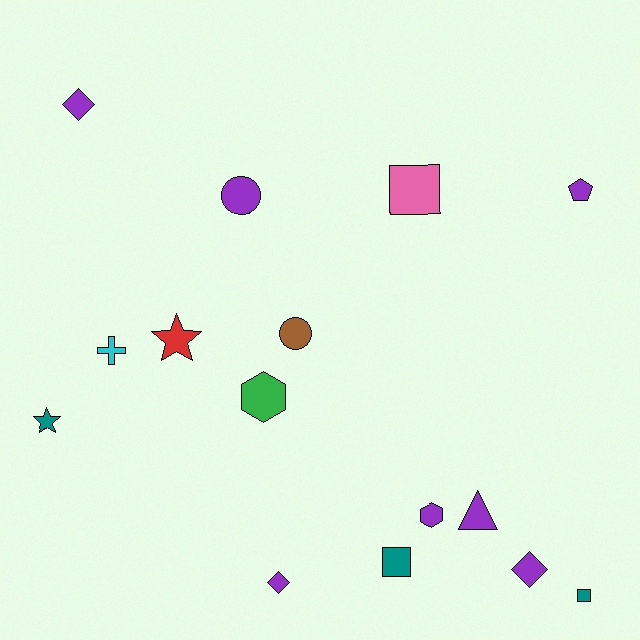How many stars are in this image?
There are 2 stars.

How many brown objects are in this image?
There is 1 brown object.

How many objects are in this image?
There are 15 objects.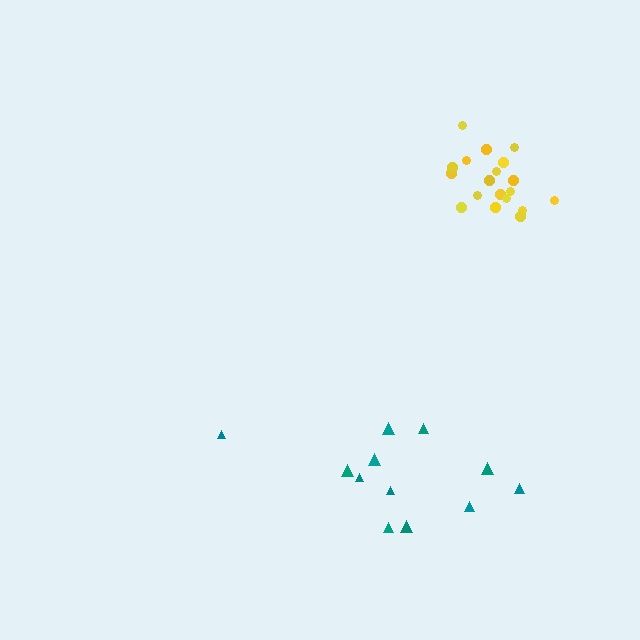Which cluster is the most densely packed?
Yellow.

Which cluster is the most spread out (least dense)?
Teal.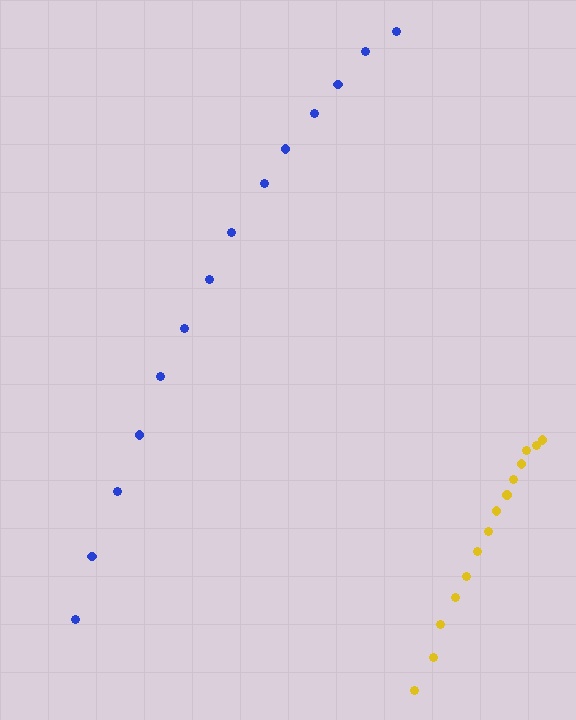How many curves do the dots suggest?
There are 2 distinct paths.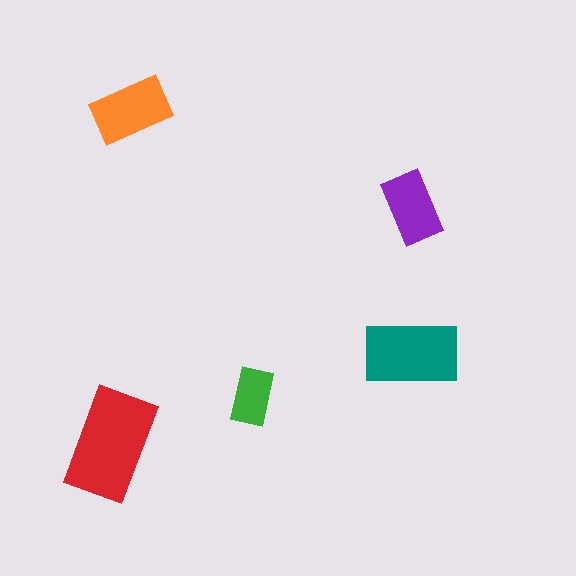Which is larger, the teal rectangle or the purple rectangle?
The teal one.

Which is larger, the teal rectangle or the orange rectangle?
The teal one.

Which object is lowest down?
The red rectangle is bottommost.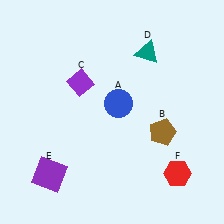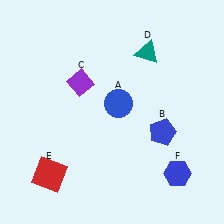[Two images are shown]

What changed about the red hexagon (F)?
In Image 1, F is red. In Image 2, it changed to blue.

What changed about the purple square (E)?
In Image 1, E is purple. In Image 2, it changed to red.